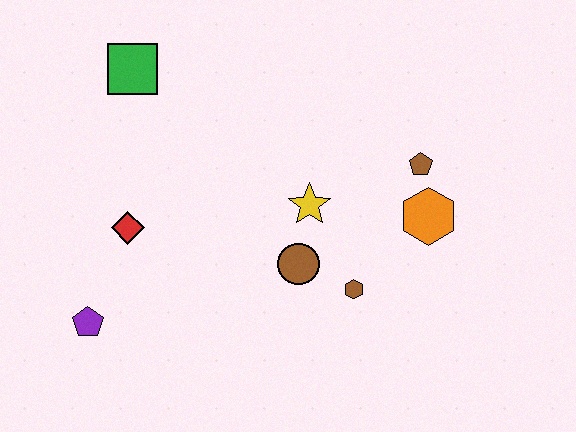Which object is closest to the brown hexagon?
The brown circle is closest to the brown hexagon.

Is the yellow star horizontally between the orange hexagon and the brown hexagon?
No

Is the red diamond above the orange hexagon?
No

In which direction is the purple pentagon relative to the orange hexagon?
The purple pentagon is to the left of the orange hexagon.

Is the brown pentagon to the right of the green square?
Yes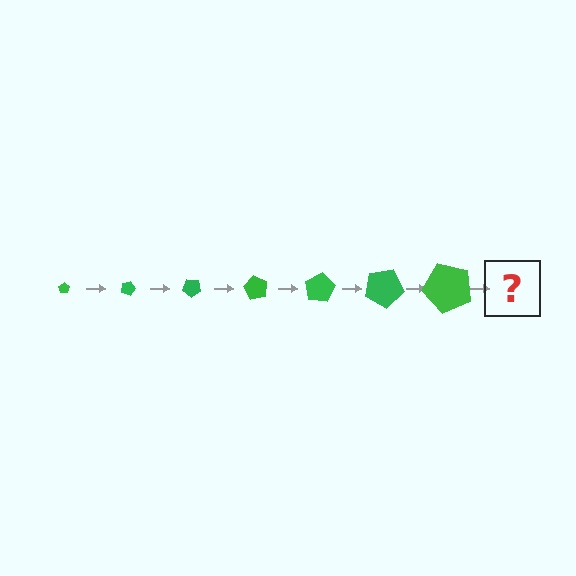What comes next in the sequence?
The next element should be a pentagon, larger than the previous one and rotated 140 degrees from the start.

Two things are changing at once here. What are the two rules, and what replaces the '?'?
The two rules are that the pentagon grows larger each step and it rotates 20 degrees each step. The '?' should be a pentagon, larger than the previous one and rotated 140 degrees from the start.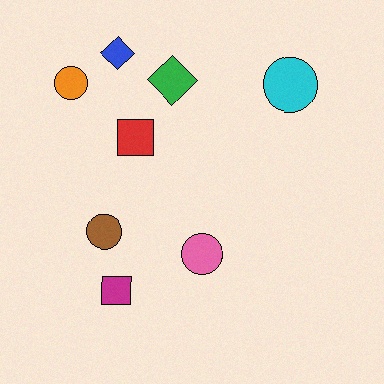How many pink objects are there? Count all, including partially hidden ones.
There is 1 pink object.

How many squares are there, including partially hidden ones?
There are 2 squares.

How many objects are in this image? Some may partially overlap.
There are 8 objects.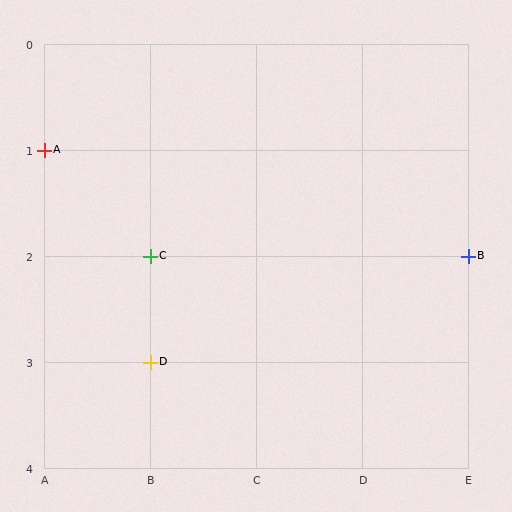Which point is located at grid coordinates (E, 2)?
Point B is at (E, 2).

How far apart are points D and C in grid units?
Points D and C are 1 row apart.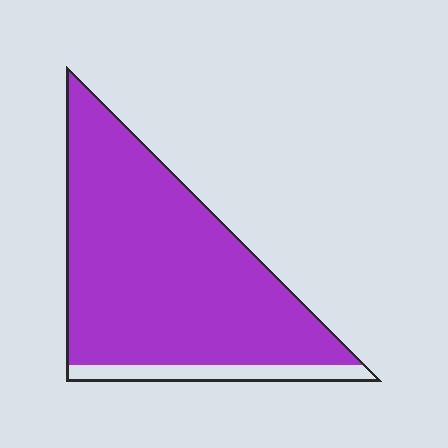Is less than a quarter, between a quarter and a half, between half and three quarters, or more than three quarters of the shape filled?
More than three quarters.